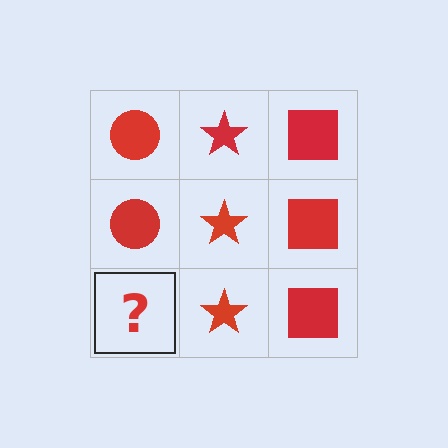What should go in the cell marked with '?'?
The missing cell should contain a red circle.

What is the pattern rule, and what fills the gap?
The rule is that each column has a consistent shape. The gap should be filled with a red circle.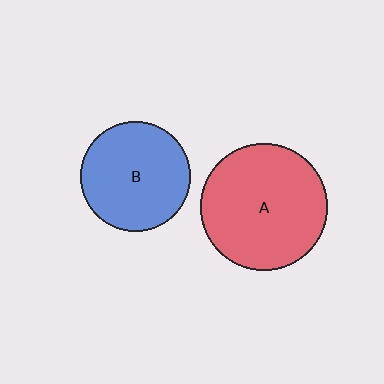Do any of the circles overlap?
No, none of the circles overlap.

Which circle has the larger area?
Circle A (red).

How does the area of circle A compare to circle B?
Approximately 1.3 times.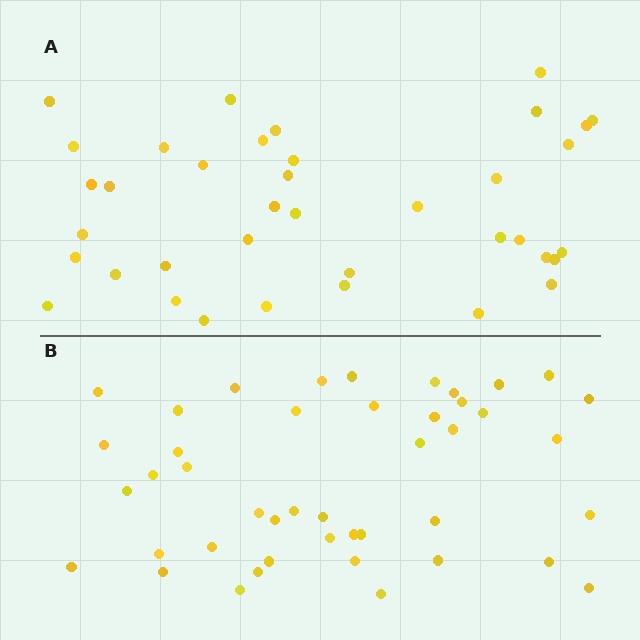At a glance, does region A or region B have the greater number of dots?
Region B (the bottom region) has more dots.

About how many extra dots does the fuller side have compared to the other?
Region B has about 6 more dots than region A.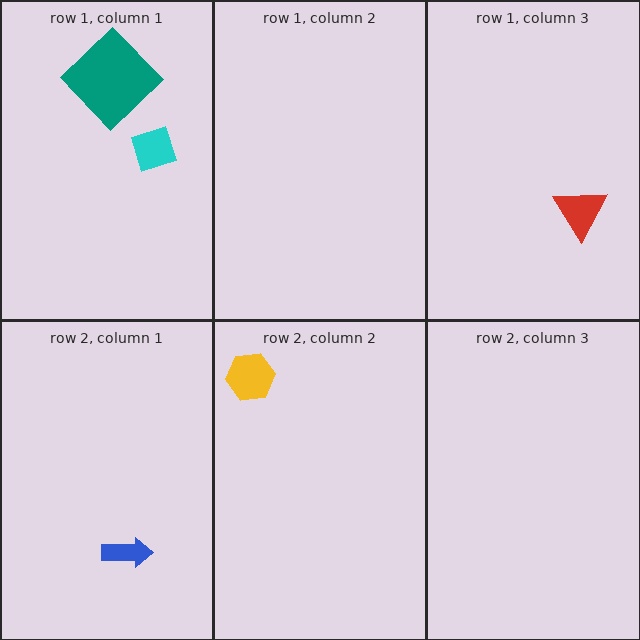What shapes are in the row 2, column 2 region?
The yellow hexagon.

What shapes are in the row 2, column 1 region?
The blue arrow.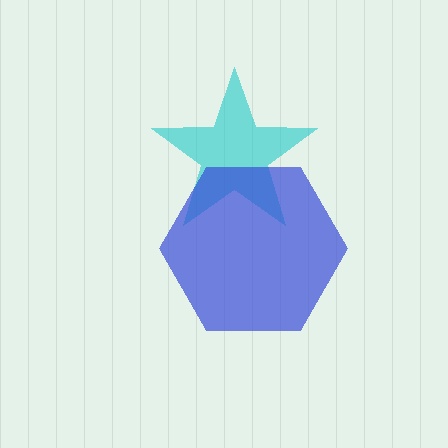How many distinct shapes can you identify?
There are 2 distinct shapes: a cyan star, a blue hexagon.